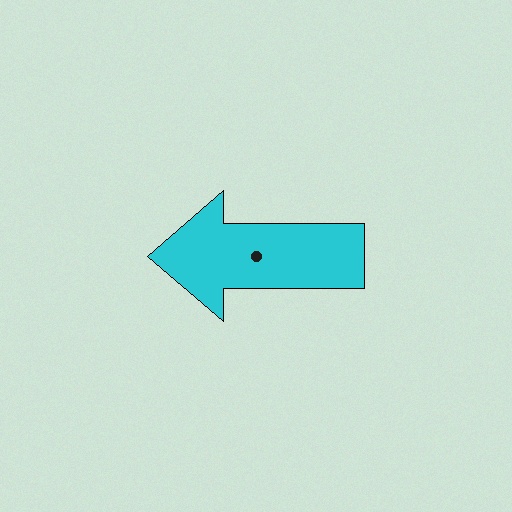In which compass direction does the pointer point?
West.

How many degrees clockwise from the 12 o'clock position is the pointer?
Approximately 270 degrees.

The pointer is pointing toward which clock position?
Roughly 9 o'clock.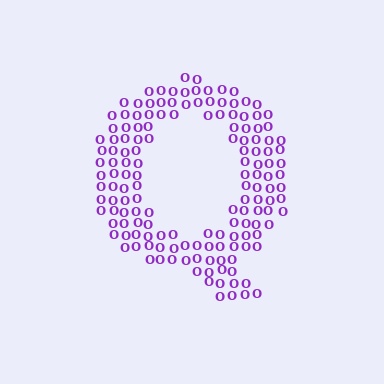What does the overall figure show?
The overall figure shows the letter Q.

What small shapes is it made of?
It is made of small letter O's.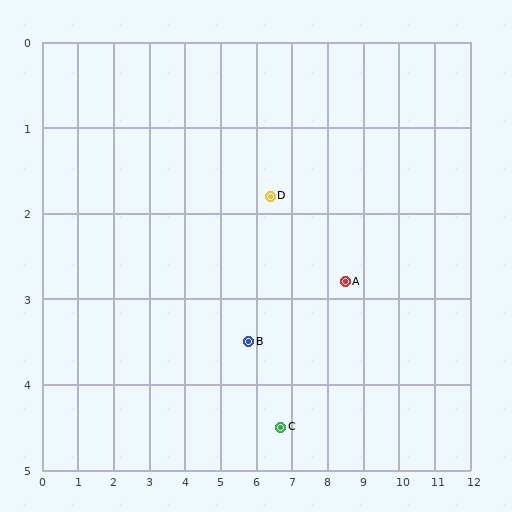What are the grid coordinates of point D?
Point D is at approximately (6.4, 1.8).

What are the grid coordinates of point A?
Point A is at approximately (8.5, 2.8).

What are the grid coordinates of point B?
Point B is at approximately (5.8, 3.5).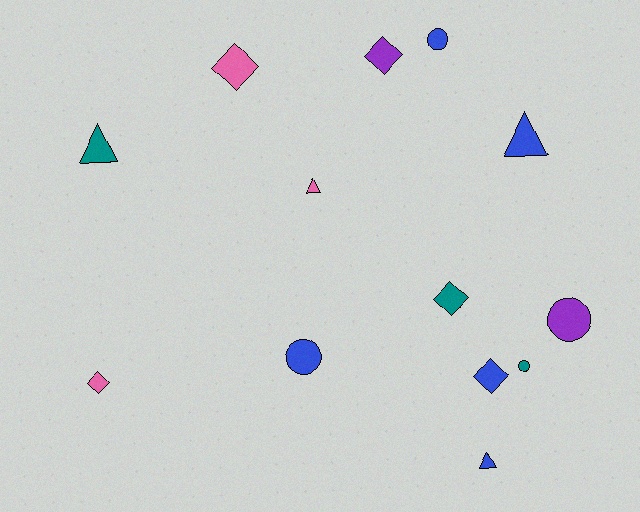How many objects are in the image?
There are 13 objects.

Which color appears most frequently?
Blue, with 5 objects.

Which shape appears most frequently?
Diamond, with 5 objects.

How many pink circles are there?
There are no pink circles.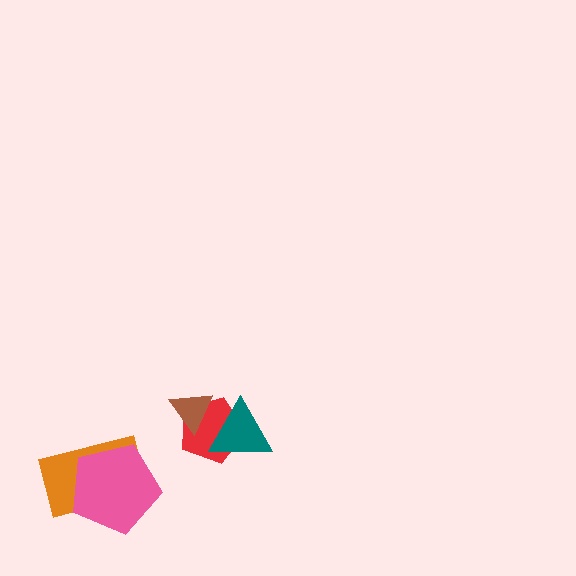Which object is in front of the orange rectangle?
The pink pentagon is in front of the orange rectangle.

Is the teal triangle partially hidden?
No, no other shape covers it.